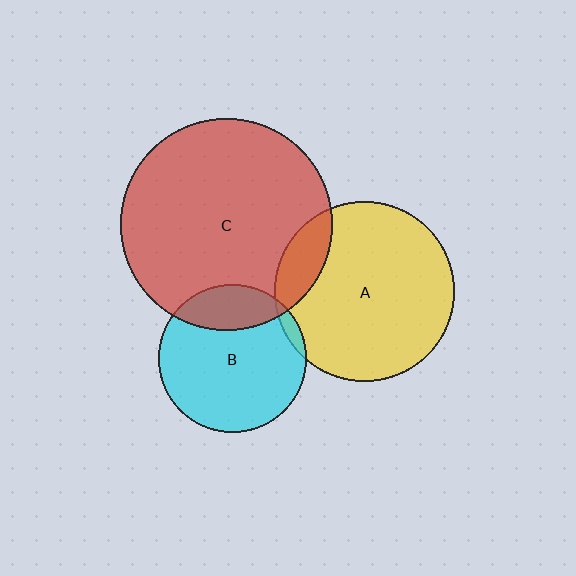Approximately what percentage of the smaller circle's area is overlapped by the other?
Approximately 15%.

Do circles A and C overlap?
Yes.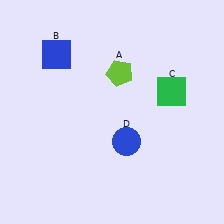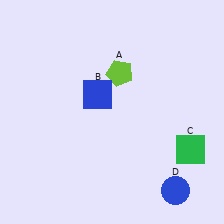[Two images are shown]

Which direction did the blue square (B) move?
The blue square (B) moved right.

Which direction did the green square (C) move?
The green square (C) moved down.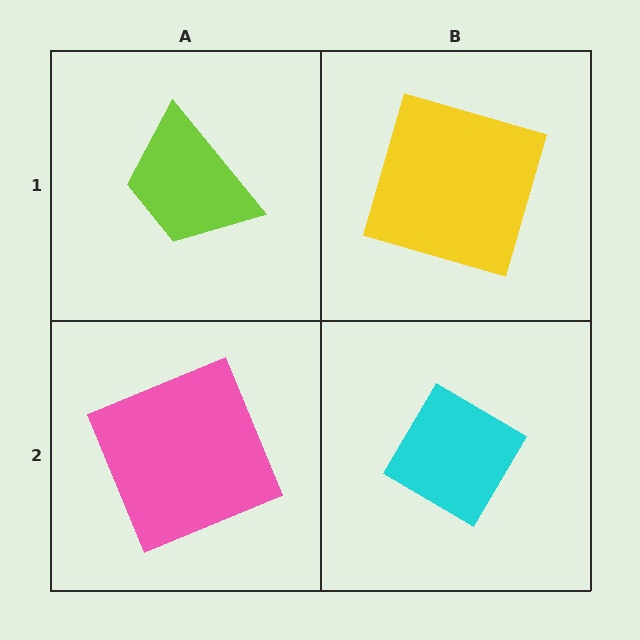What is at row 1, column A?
A lime trapezoid.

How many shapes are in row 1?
2 shapes.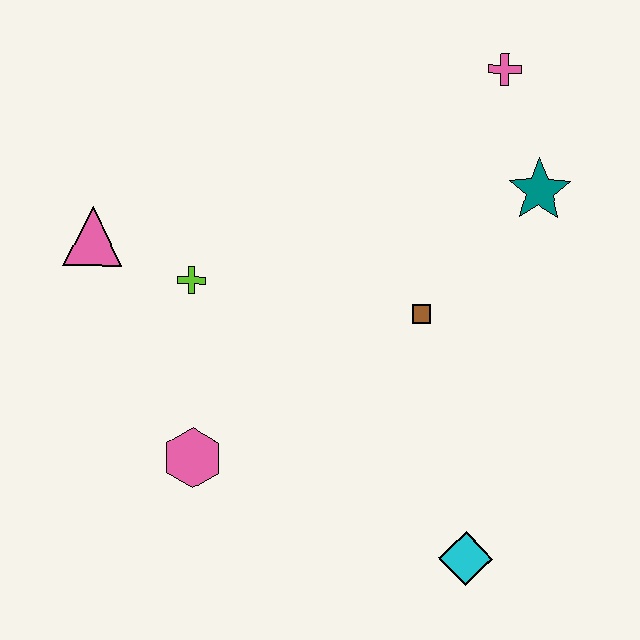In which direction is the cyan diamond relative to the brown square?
The cyan diamond is below the brown square.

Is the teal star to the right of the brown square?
Yes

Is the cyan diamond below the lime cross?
Yes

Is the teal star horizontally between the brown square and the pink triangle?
No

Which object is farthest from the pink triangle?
The cyan diamond is farthest from the pink triangle.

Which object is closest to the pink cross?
The teal star is closest to the pink cross.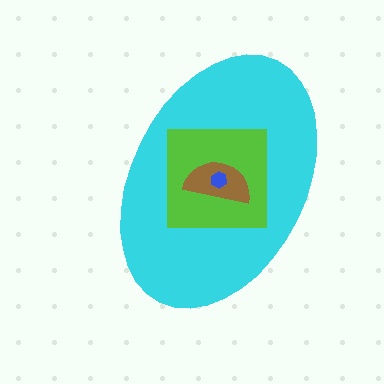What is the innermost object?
The blue hexagon.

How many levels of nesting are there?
4.